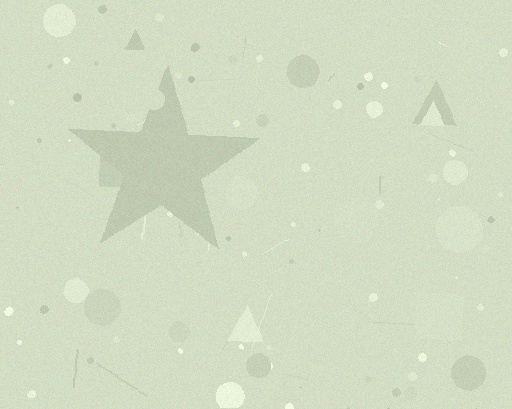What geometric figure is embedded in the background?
A star is embedded in the background.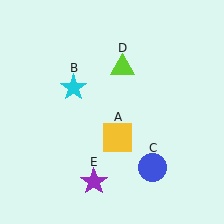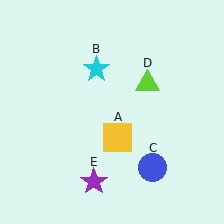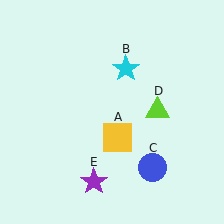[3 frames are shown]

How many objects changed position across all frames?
2 objects changed position: cyan star (object B), lime triangle (object D).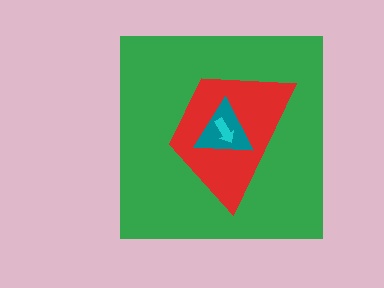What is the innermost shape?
The cyan arrow.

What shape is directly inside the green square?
The red trapezoid.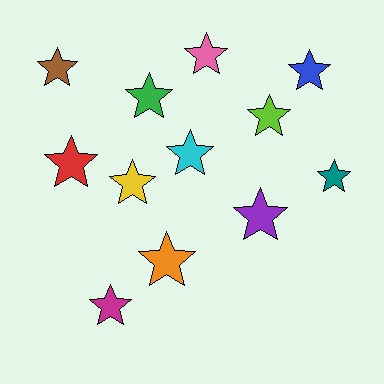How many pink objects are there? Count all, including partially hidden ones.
There is 1 pink object.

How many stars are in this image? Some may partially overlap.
There are 12 stars.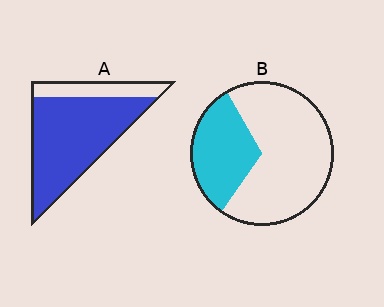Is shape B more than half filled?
No.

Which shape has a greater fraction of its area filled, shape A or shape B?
Shape A.